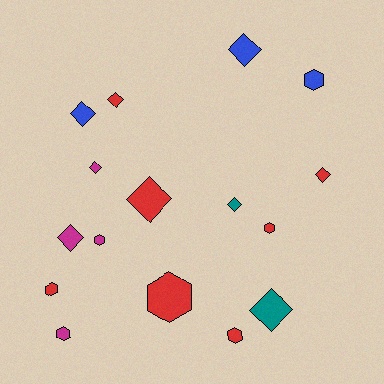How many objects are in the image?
There are 16 objects.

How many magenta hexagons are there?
There are 2 magenta hexagons.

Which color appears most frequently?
Red, with 7 objects.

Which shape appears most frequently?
Diamond, with 9 objects.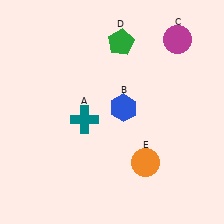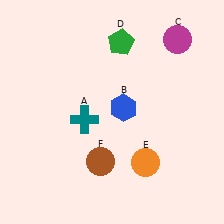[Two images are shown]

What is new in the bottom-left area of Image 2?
A brown circle (F) was added in the bottom-left area of Image 2.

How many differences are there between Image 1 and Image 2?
There is 1 difference between the two images.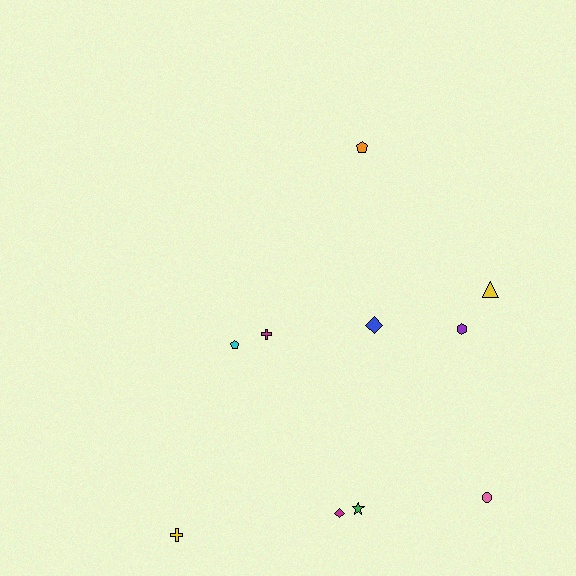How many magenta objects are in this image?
There are 2 magenta objects.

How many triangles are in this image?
There is 1 triangle.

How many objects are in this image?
There are 10 objects.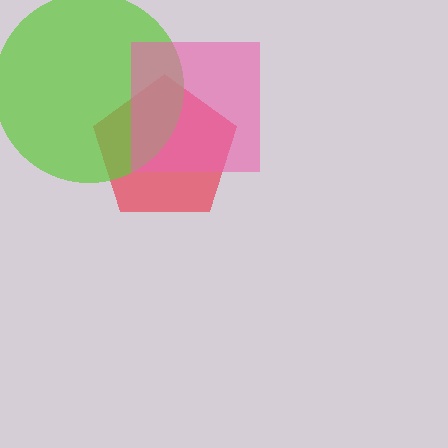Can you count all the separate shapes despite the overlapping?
Yes, there are 3 separate shapes.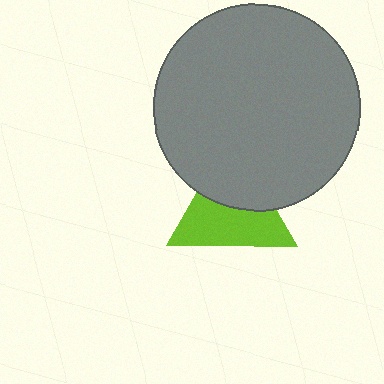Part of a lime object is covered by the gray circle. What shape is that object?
It is a triangle.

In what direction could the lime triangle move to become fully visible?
The lime triangle could move down. That would shift it out from behind the gray circle entirely.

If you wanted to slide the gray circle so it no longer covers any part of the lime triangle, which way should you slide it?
Slide it up — that is the most direct way to separate the two shapes.